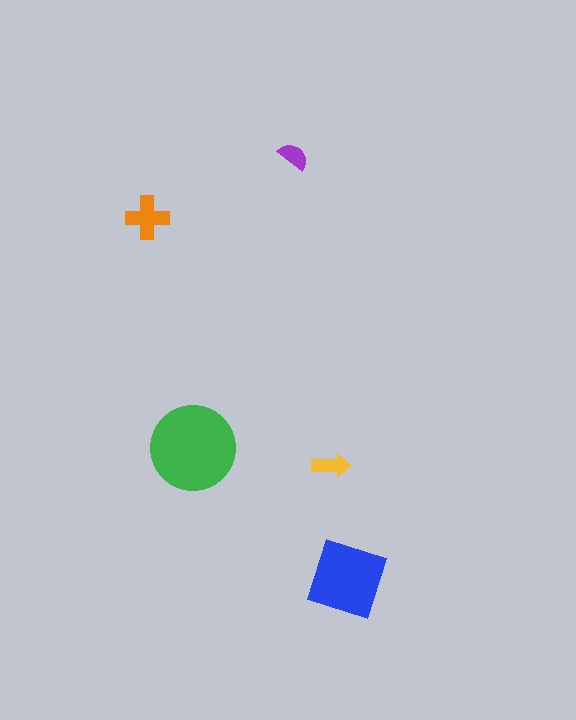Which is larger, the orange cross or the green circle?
The green circle.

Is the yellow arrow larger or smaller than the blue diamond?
Smaller.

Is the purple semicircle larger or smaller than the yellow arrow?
Smaller.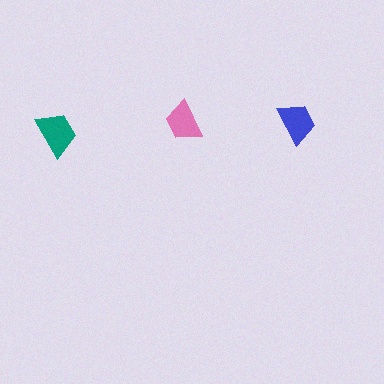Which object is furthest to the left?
The teal trapezoid is leftmost.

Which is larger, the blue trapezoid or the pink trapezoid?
The blue one.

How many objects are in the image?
There are 3 objects in the image.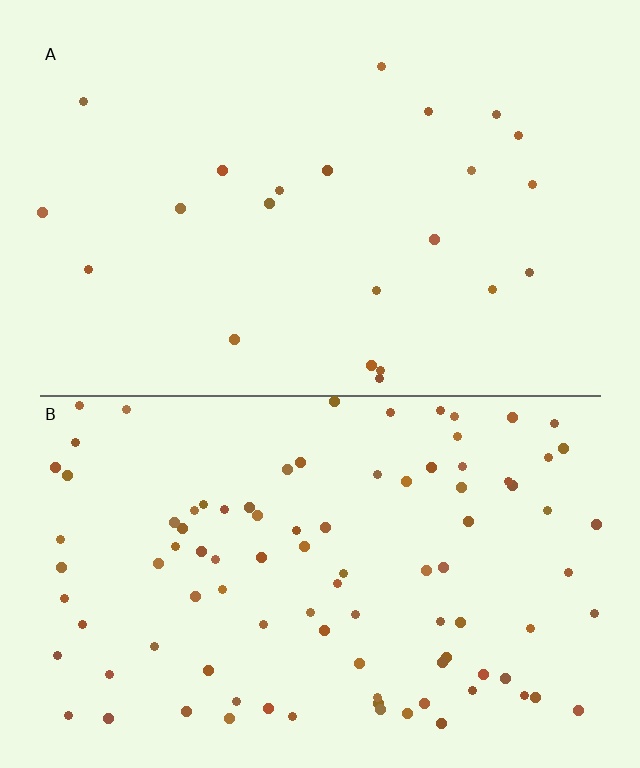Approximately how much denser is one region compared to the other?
Approximately 4.2× — region B over region A.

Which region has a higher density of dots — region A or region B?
B (the bottom).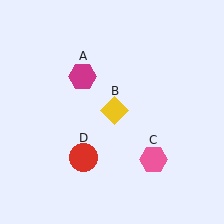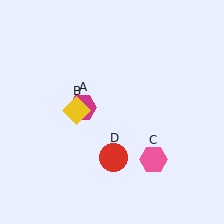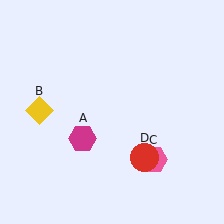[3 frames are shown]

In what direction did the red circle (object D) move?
The red circle (object D) moved right.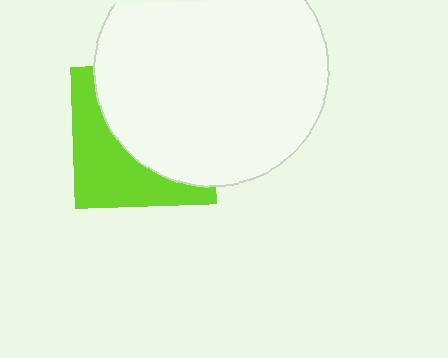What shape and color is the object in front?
The object in front is a white circle.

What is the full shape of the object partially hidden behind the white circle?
The partially hidden object is a lime square.